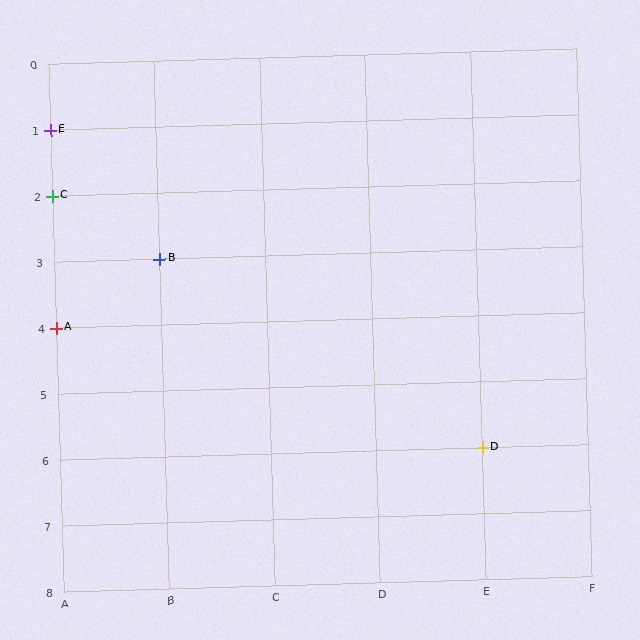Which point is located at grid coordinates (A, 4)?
Point A is at (A, 4).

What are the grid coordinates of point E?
Point E is at grid coordinates (A, 1).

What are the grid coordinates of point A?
Point A is at grid coordinates (A, 4).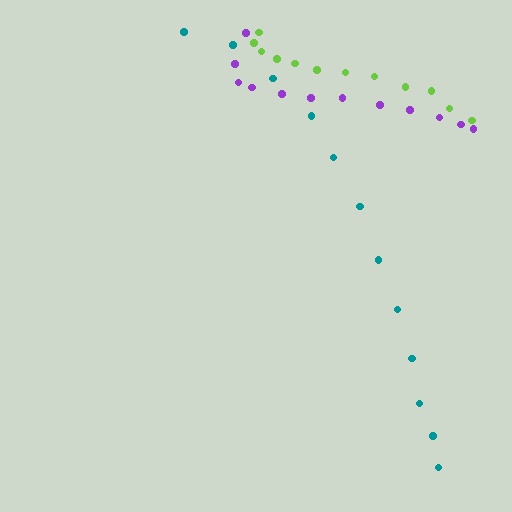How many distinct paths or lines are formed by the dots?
There are 3 distinct paths.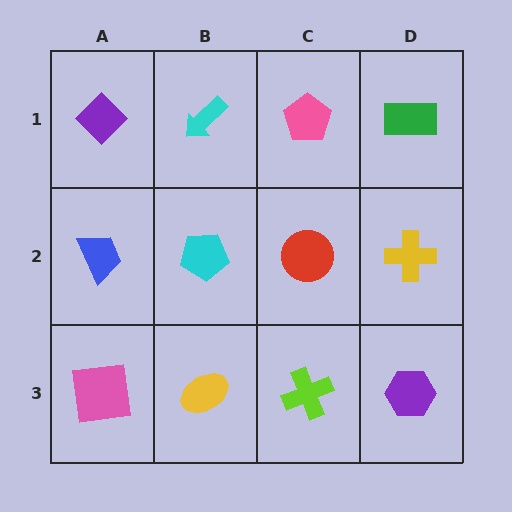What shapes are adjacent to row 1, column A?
A blue trapezoid (row 2, column A), a cyan arrow (row 1, column B).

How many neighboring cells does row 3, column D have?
2.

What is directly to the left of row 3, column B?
A pink square.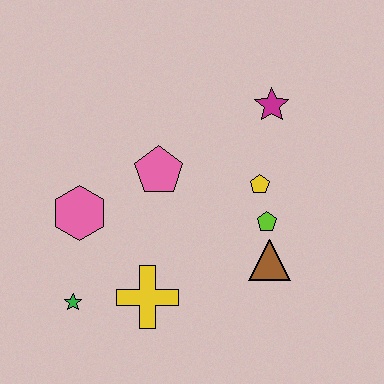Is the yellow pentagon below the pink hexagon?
No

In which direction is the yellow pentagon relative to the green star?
The yellow pentagon is to the right of the green star.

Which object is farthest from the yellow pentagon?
The green star is farthest from the yellow pentagon.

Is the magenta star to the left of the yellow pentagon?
No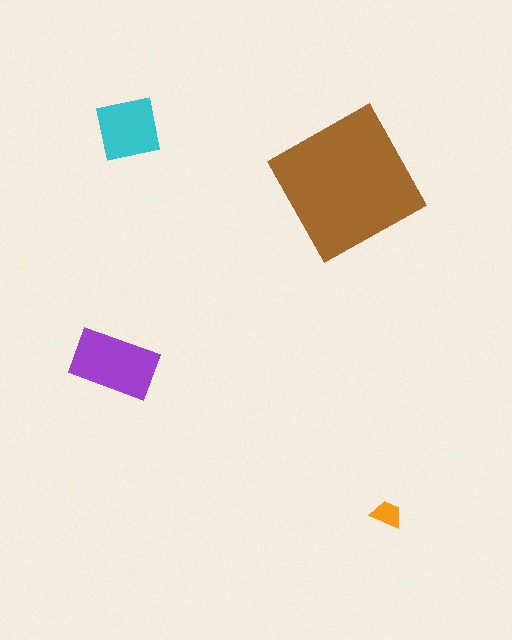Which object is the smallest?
The orange trapezoid.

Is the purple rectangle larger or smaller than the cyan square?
Larger.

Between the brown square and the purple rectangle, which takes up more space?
The brown square.